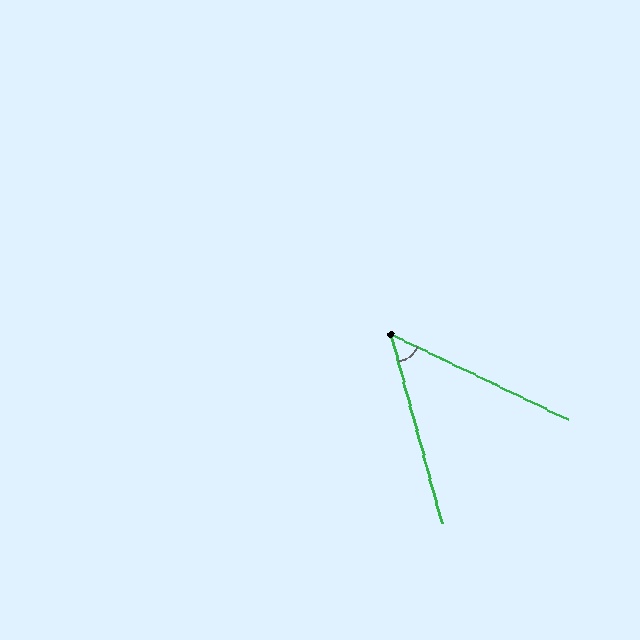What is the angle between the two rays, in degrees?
Approximately 49 degrees.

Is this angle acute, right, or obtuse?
It is acute.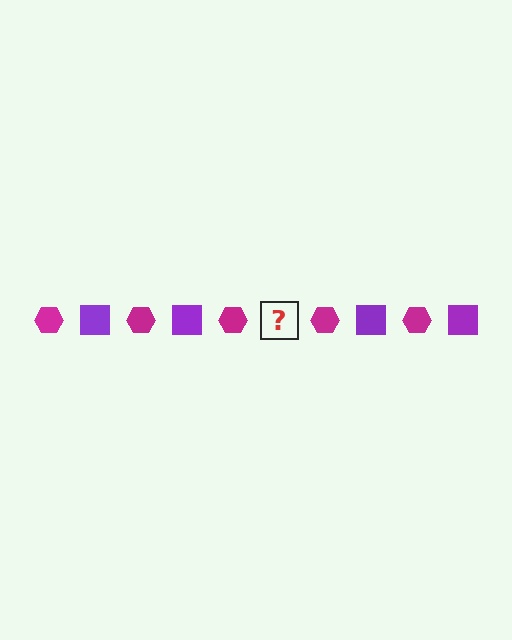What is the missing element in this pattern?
The missing element is a purple square.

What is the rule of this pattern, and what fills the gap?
The rule is that the pattern alternates between magenta hexagon and purple square. The gap should be filled with a purple square.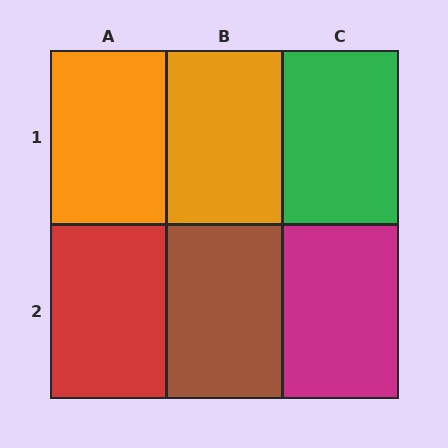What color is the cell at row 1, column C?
Green.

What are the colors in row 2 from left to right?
Red, brown, magenta.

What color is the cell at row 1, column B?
Orange.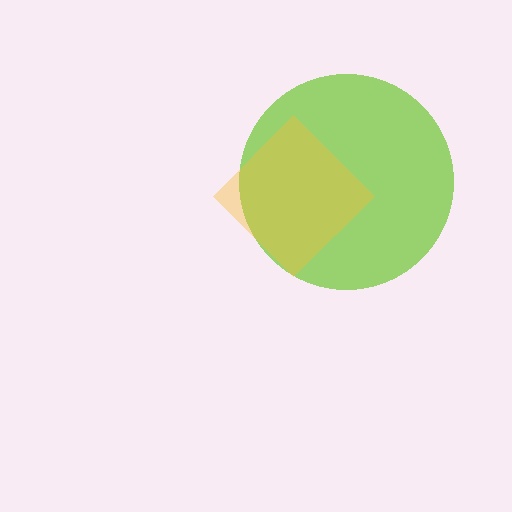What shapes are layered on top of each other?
The layered shapes are: a lime circle, a yellow diamond.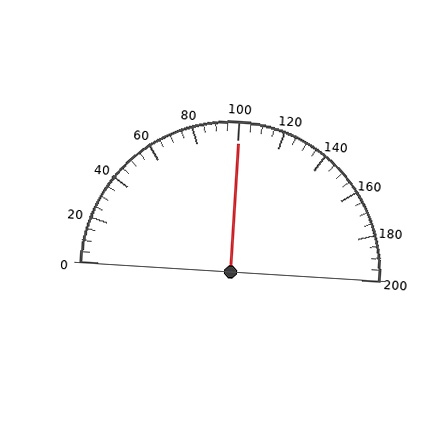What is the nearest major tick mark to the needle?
The nearest major tick mark is 100.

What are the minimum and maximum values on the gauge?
The gauge ranges from 0 to 200.